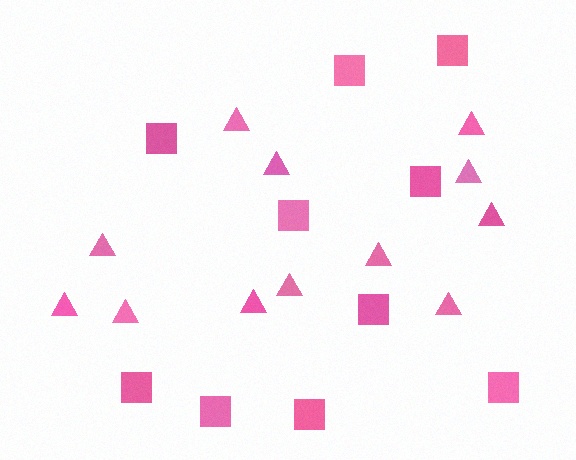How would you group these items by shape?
There are 2 groups: one group of squares (10) and one group of triangles (12).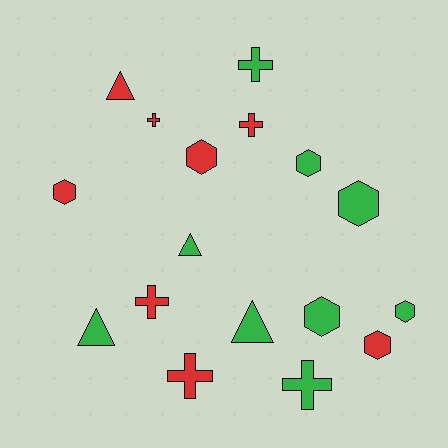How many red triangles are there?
There is 1 red triangle.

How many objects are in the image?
There are 17 objects.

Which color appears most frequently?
Green, with 9 objects.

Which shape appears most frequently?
Hexagon, with 7 objects.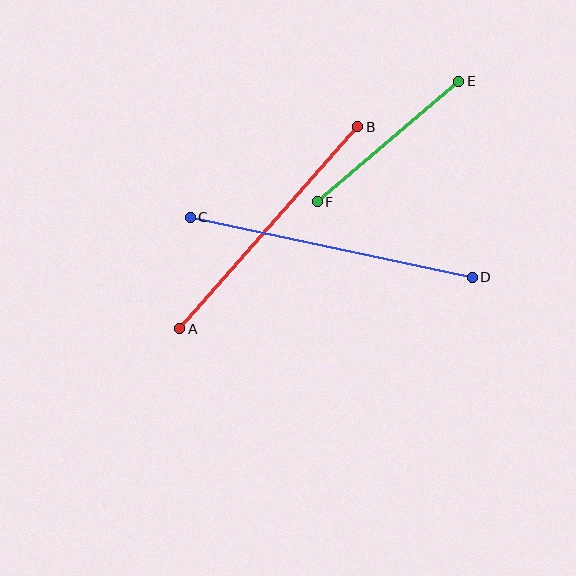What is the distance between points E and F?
The distance is approximately 186 pixels.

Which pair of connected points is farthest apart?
Points C and D are farthest apart.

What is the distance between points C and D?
The distance is approximately 288 pixels.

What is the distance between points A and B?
The distance is approximately 269 pixels.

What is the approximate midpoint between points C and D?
The midpoint is at approximately (331, 247) pixels.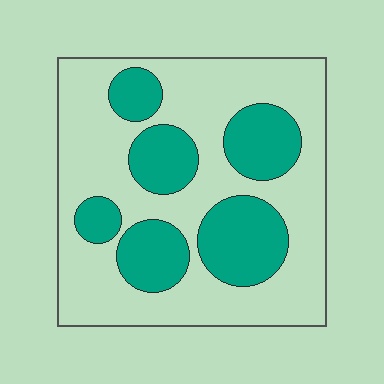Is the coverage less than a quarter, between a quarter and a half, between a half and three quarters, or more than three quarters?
Between a quarter and a half.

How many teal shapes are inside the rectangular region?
6.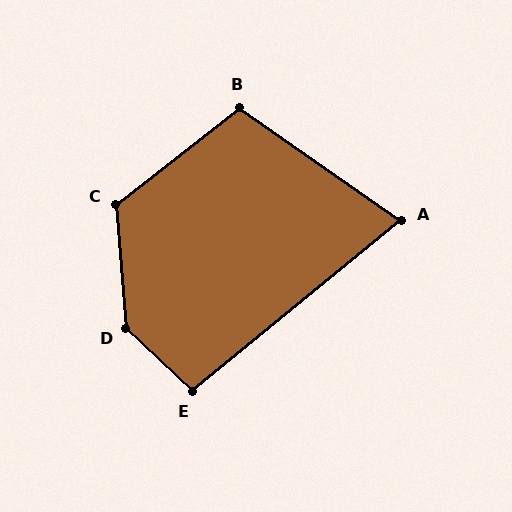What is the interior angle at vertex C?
Approximately 124 degrees (obtuse).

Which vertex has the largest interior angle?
D, at approximately 137 degrees.